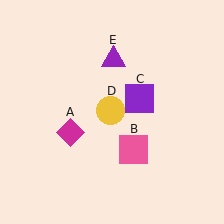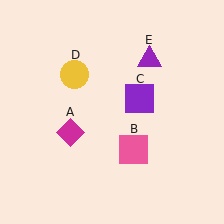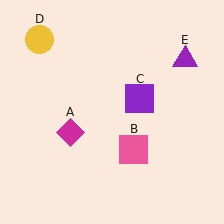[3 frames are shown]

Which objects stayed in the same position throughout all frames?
Magenta diamond (object A) and pink square (object B) and purple square (object C) remained stationary.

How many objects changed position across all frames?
2 objects changed position: yellow circle (object D), purple triangle (object E).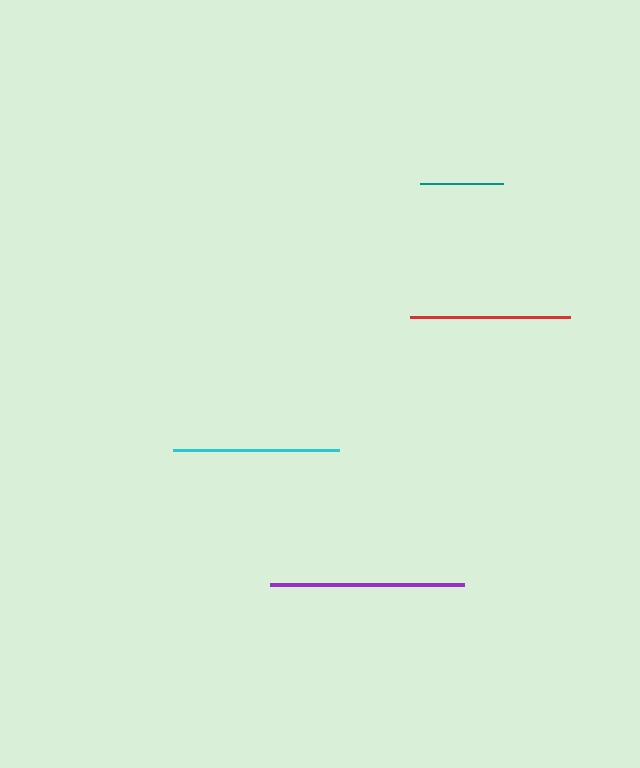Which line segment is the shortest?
The teal line is the shortest at approximately 83 pixels.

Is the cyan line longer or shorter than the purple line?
The purple line is longer than the cyan line.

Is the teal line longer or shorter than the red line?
The red line is longer than the teal line.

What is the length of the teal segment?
The teal segment is approximately 83 pixels long.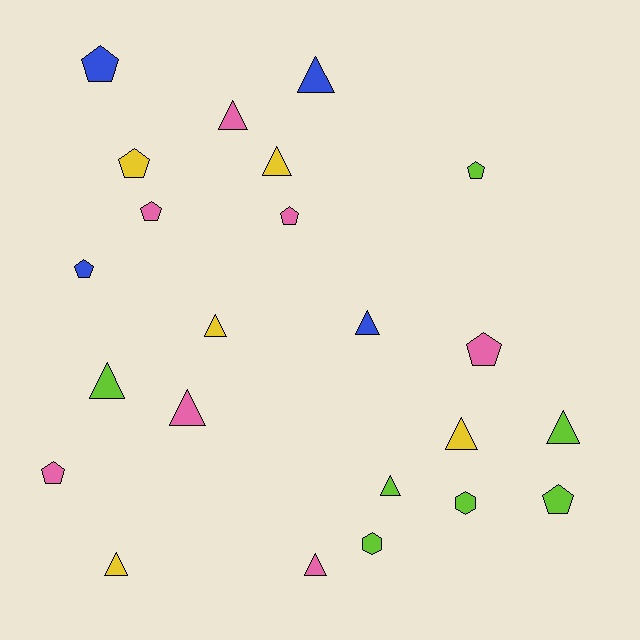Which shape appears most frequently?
Triangle, with 12 objects.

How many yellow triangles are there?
There are 4 yellow triangles.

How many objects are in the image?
There are 23 objects.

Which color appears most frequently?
Pink, with 7 objects.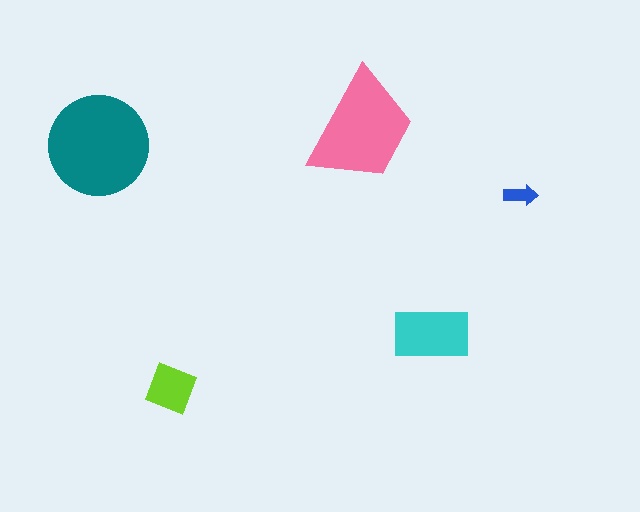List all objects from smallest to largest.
The blue arrow, the lime square, the cyan rectangle, the pink trapezoid, the teal circle.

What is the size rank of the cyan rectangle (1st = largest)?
3rd.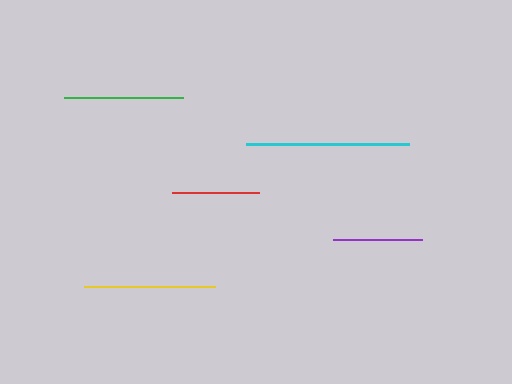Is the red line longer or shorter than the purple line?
The purple line is longer than the red line.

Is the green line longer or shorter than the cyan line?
The cyan line is longer than the green line.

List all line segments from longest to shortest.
From longest to shortest: cyan, yellow, green, purple, red.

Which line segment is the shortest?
The red line is the shortest at approximately 87 pixels.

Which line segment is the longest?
The cyan line is the longest at approximately 164 pixels.